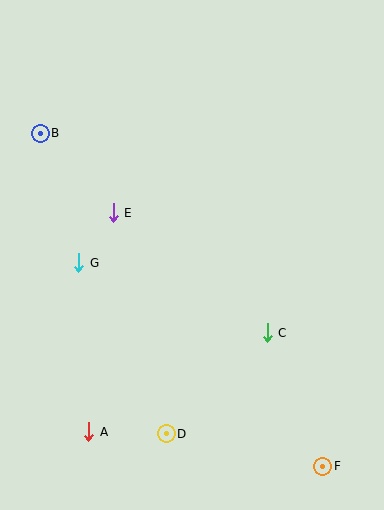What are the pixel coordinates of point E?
Point E is at (113, 213).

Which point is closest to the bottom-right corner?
Point F is closest to the bottom-right corner.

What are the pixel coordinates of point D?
Point D is at (166, 434).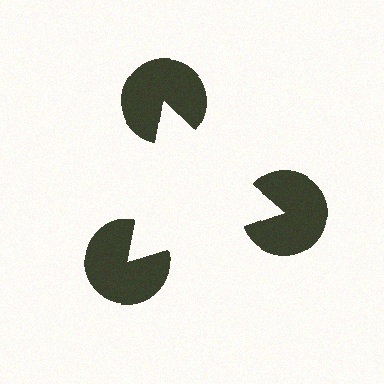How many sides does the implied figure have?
3 sides.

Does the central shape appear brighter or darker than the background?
It typically appears slightly brighter than the background, even though no actual brightness change is drawn.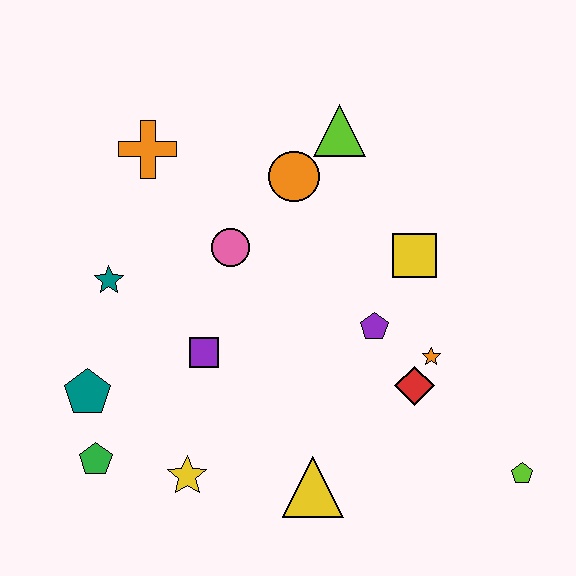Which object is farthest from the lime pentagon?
The orange cross is farthest from the lime pentagon.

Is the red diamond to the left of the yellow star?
No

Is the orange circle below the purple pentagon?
No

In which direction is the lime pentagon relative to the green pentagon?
The lime pentagon is to the right of the green pentagon.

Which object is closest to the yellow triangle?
The yellow star is closest to the yellow triangle.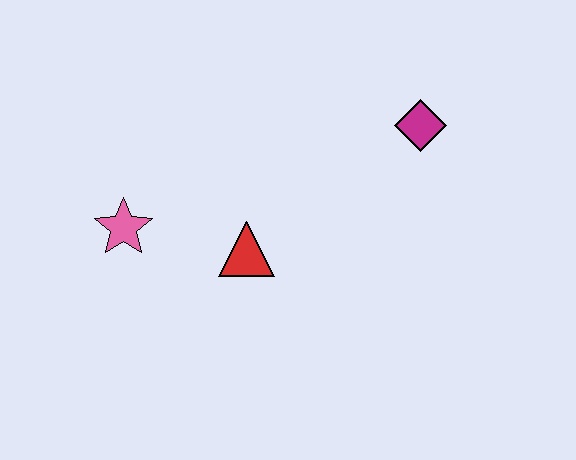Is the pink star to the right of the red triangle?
No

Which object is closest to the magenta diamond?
The red triangle is closest to the magenta diamond.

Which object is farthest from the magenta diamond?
The pink star is farthest from the magenta diamond.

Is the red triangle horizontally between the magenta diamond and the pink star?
Yes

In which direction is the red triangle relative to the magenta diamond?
The red triangle is to the left of the magenta diamond.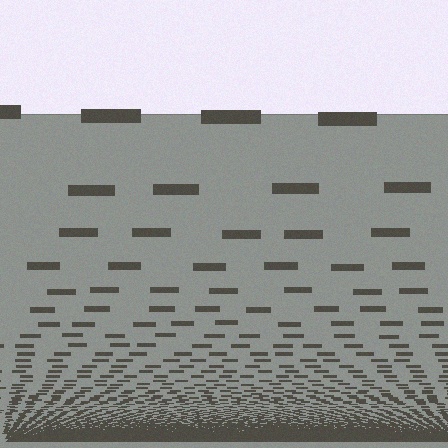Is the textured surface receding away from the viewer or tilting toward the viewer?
The surface appears to tilt toward the viewer. Texture elements get larger and sparser toward the top.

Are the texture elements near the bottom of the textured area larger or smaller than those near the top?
Smaller. The gradient is inverted — elements near the bottom are smaller and denser.